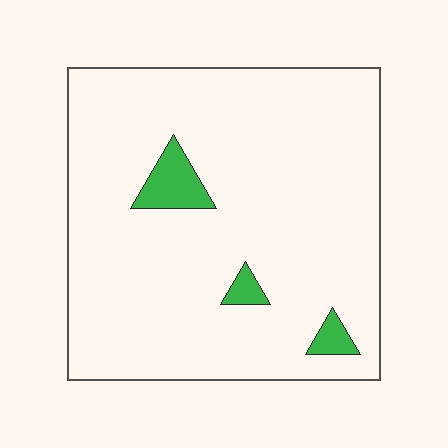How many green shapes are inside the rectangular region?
3.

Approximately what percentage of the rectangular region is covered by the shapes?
Approximately 5%.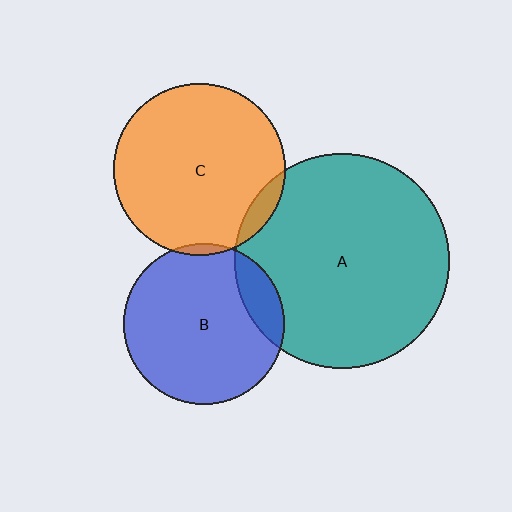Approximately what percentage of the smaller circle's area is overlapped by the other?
Approximately 15%.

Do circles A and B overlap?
Yes.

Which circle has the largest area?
Circle A (teal).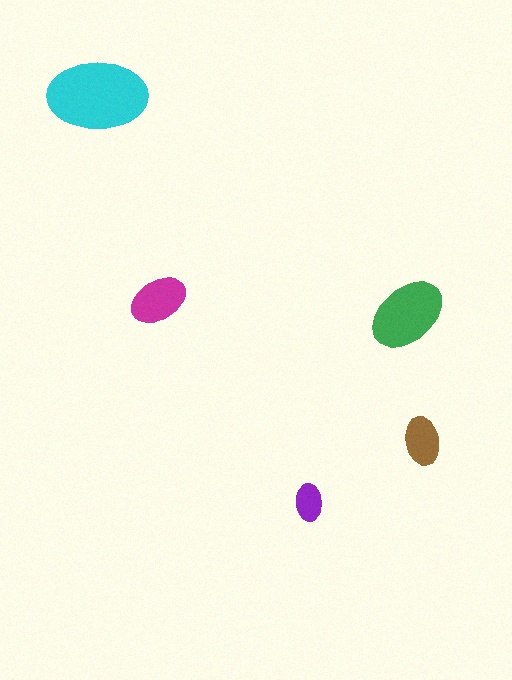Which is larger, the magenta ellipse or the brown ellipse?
The magenta one.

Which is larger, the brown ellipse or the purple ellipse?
The brown one.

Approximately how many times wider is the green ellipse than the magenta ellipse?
About 1.5 times wider.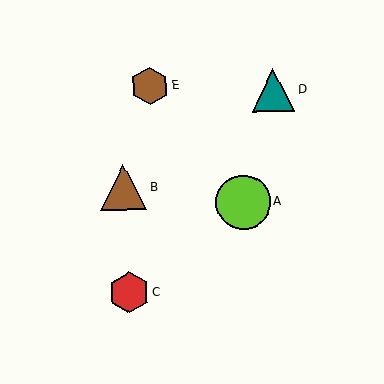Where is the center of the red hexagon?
The center of the red hexagon is at (129, 293).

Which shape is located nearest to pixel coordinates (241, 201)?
The lime circle (labeled A) at (243, 202) is nearest to that location.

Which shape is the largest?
The lime circle (labeled A) is the largest.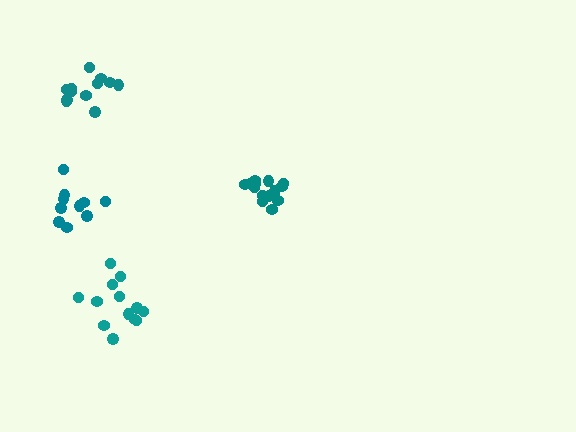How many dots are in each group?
Group 1: 15 dots, Group 2: 12 dots, Group 3: 13 dots, Group 4: 10 dots (50 total).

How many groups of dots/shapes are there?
There are 4 groups.